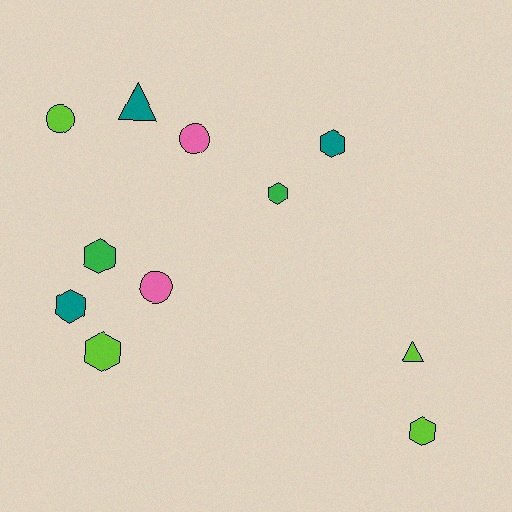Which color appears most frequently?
Lime, with 4 objects.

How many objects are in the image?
There are 11 objects.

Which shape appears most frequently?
Hexagon, with 6 objects.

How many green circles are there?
There are no green circles.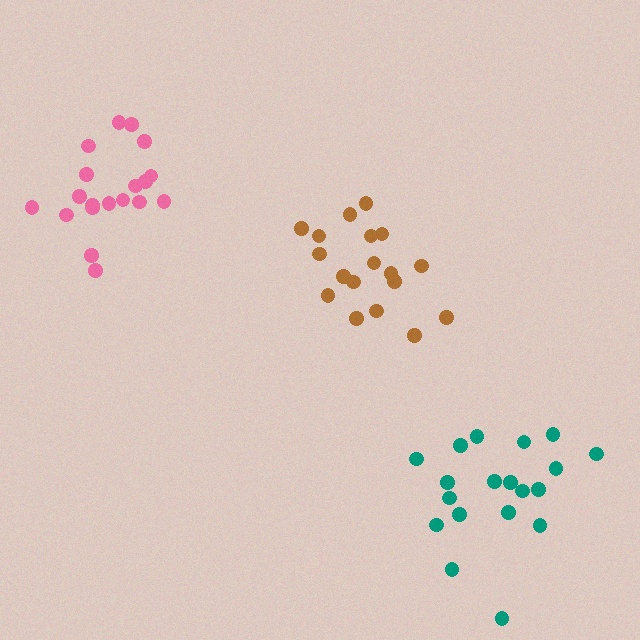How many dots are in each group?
Group 1: 18 dots, Group 2: 19 dots, Group 3: 20 dots (57 total).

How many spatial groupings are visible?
There are 3 spatial groupings.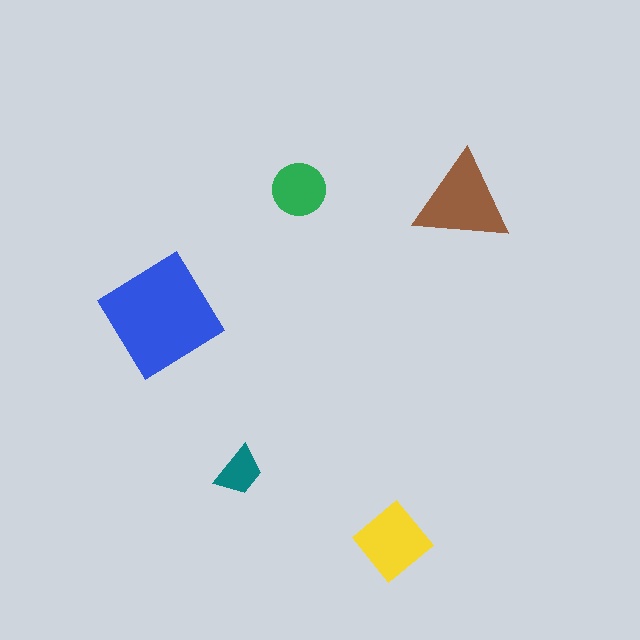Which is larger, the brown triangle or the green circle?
The brown triangle.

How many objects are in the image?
There are 5 objects in the image.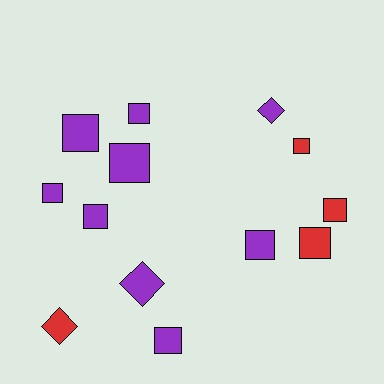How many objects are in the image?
There are 13 objects.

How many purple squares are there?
There are 7 purple squares.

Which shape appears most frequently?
Square, with 10 objects.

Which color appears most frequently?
Purple, with 9 objects.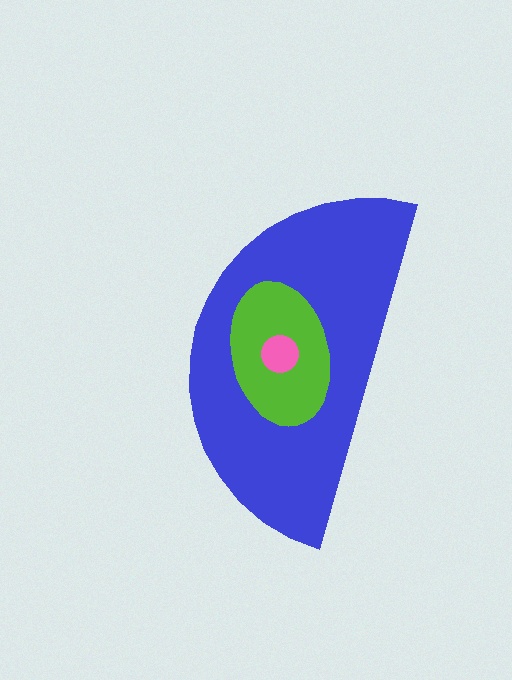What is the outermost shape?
The blue semicircle.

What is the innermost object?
The pink circle.